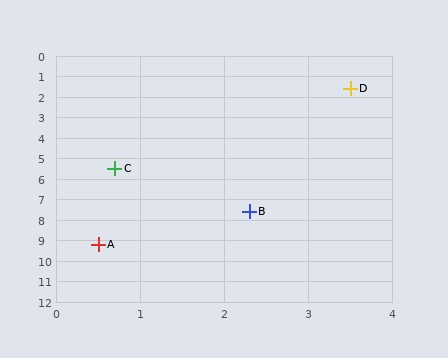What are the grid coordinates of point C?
Point C is at approximately (0.7, 5.5).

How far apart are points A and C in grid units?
Points A and C are about 3.7 grid units apart.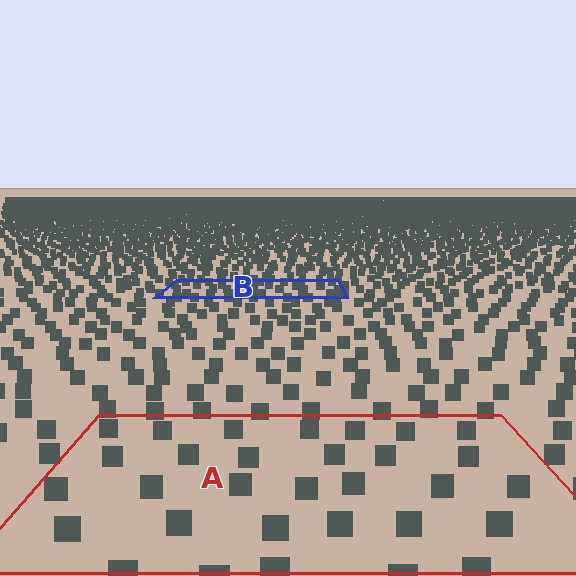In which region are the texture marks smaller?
The texture marks are smaller in region B, because it is farther away.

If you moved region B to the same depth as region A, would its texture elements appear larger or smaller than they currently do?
They would appear larger. At a closer depth, the same texture elements are projected at a bigger on-screen size.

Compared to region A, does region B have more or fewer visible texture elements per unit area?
Region B has more texture elements per unit area — they are packed more densely because it is farther away.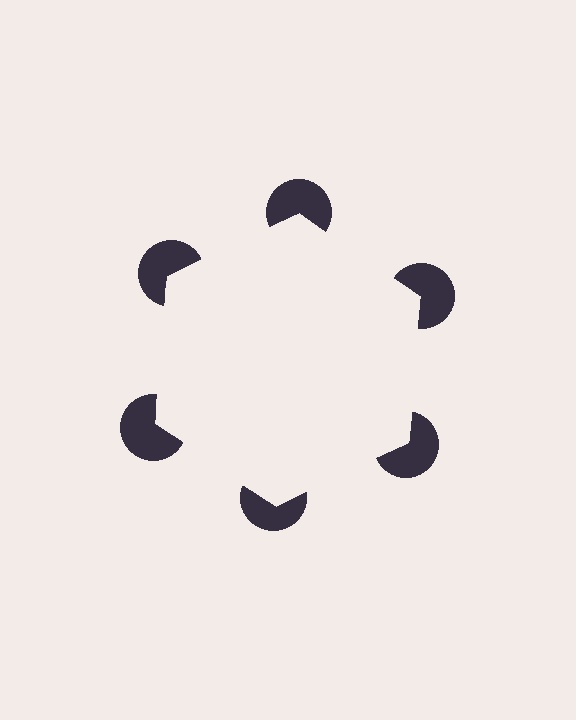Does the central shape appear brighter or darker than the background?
It typically appears slightly brighter than the background, even though no actual brightness change is drawn.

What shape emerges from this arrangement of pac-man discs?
An illusory hexagon — its edges are inferred from the aligned wedge cuts in the pac-man discs, not physically drawn.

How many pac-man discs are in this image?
There are 6 — one at each vertex of the illusory hexagon.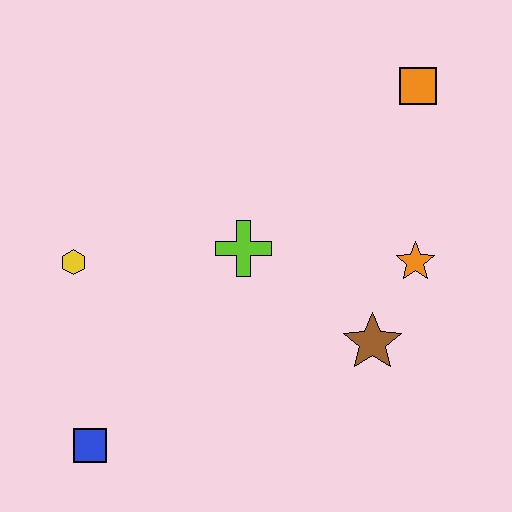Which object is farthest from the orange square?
The blue square is farthest from the orange square.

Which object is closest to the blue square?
The yellow hexagon is closest to the blue square.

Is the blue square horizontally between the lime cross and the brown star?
No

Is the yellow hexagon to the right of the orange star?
No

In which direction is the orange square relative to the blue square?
The orange square is above the blue square.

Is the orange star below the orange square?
Yes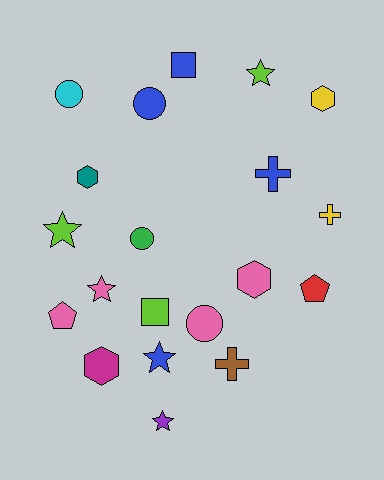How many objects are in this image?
There are 20 objects.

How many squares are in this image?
There are 2 squares.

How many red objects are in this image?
There is 1 red object.